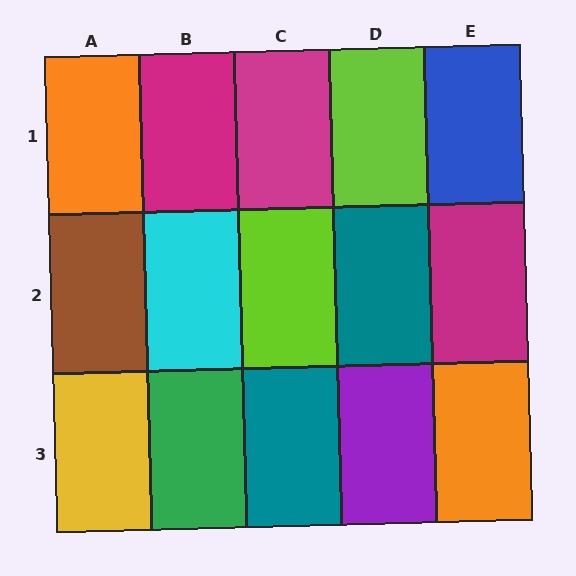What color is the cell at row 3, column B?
Green.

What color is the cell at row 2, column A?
Brown.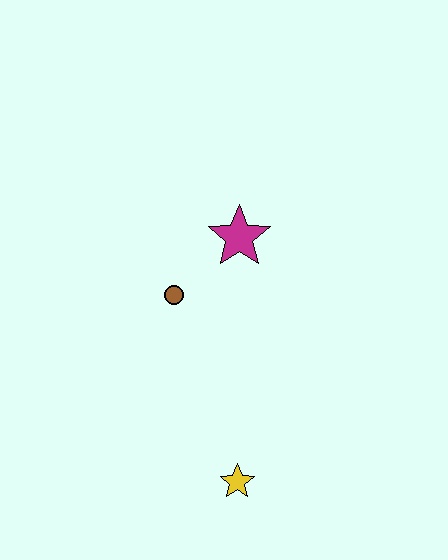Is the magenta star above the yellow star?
Yes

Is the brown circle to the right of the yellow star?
No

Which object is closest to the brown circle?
The magenta star is closest to the brown circle.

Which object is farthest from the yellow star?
The magenta star is farthest from the yellow star.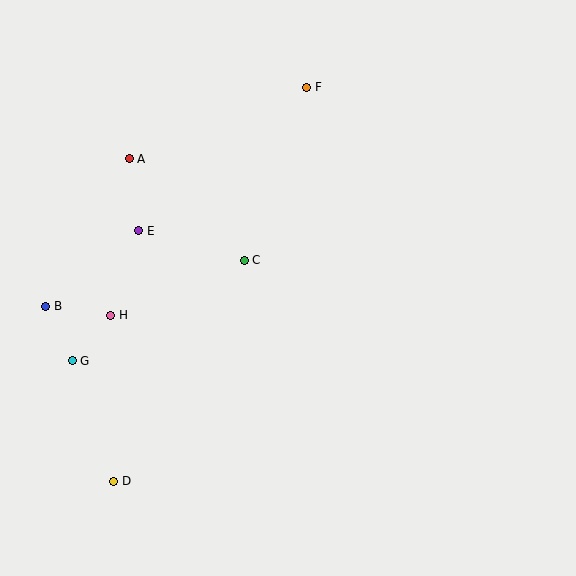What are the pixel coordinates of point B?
Point B is at (46, 306).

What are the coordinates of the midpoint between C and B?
The midpoint between C and B is at (145, 283).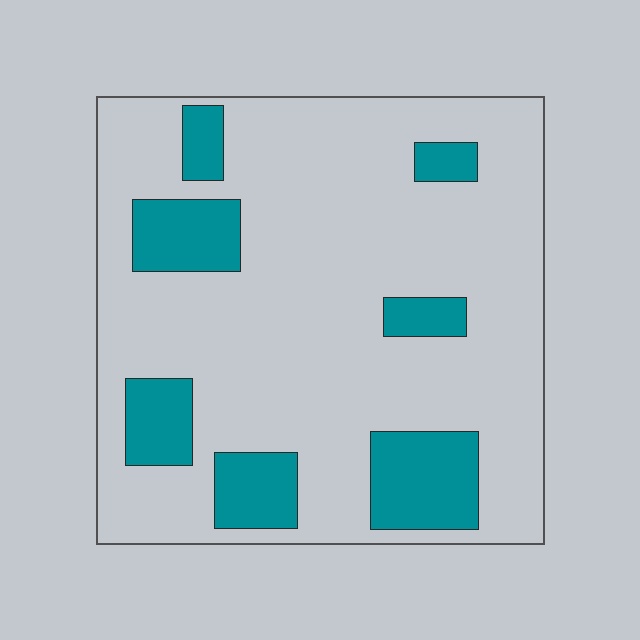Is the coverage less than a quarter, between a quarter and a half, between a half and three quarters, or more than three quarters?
Less than a quarter.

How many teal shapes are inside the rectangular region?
7.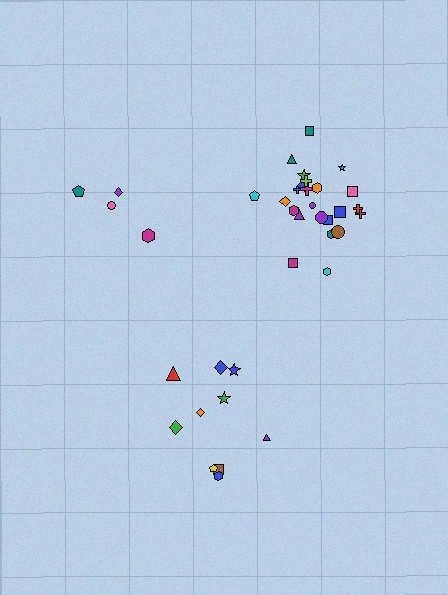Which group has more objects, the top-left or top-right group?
The top-right group.